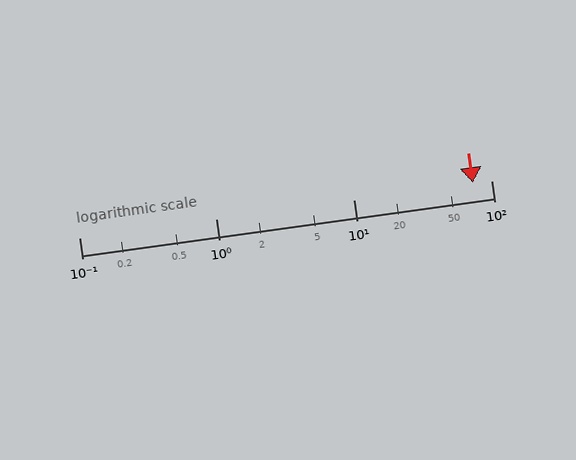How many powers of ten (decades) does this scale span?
The scale spans 3 decades, from 0.1 to 100.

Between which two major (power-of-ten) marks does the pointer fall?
The pointer is between 10 and 100.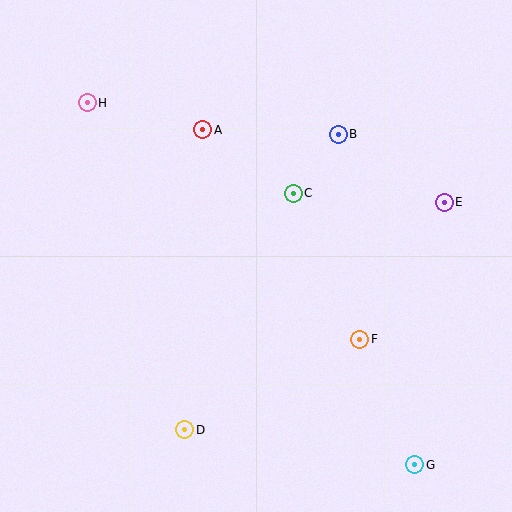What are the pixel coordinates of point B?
Point B is at (338, 134).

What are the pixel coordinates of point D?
Point D is at (185, 430).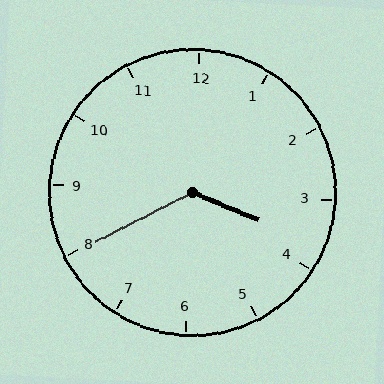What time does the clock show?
3:40.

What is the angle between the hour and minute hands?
Approximately 130 degrees.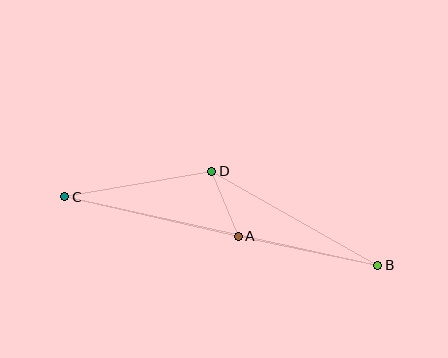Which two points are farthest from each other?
Points B and C are farthest from each other.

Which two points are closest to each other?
Points A and D are closest to each other.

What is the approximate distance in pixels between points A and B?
The distance between A and B is approximately 143 pixels.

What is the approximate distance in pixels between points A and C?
The distance between A and C is approximately 178 pixels.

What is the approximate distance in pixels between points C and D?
The distance between C and D is approximately 149 pixels.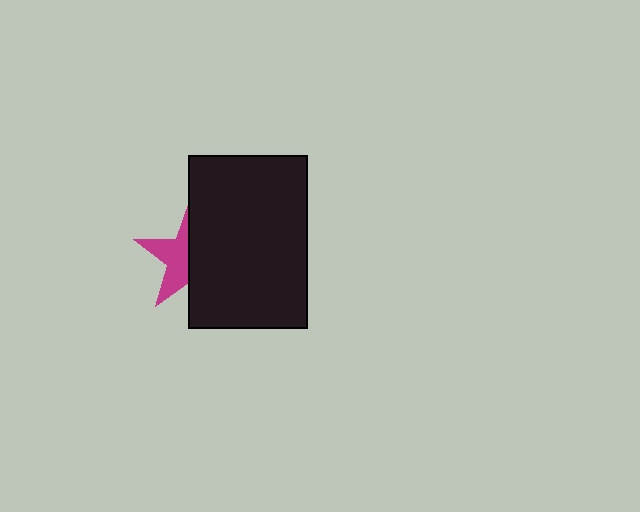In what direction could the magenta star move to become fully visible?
The magenta star could move left. That would shift it out from behind the black rectangle entirely.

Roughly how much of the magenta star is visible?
A small part of it is visible (roughly 44%).